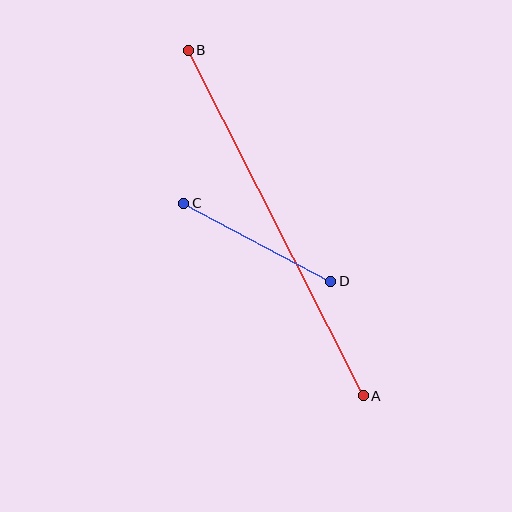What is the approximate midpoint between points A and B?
The midpoint is at approximately (276, 223) pixels.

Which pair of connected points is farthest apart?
Points A and B are farthest apart.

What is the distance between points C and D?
The distance is approximately 166 pixels.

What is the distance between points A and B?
The distance is approximately 387 pixels.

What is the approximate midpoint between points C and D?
The midpoint is at approximately (257, 242) pixels.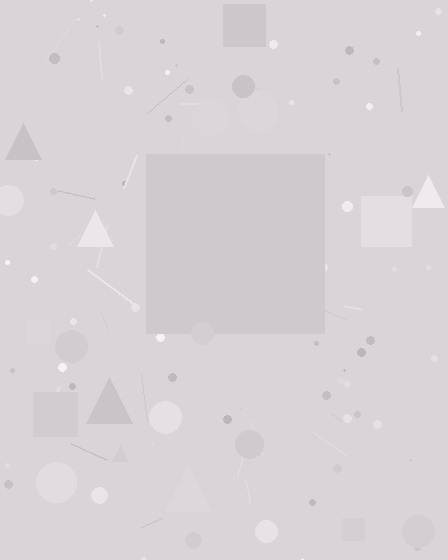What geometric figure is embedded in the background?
A square is embedded in the background.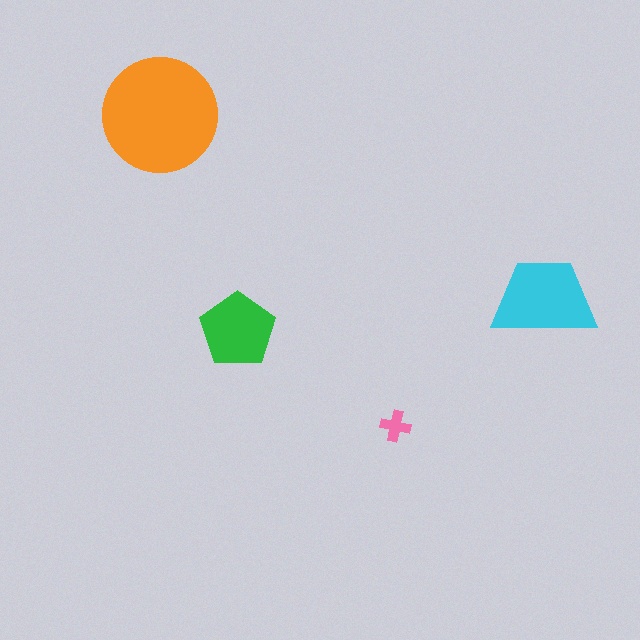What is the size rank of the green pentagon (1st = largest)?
3rd.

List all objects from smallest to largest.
The pink cross, the green pentagon, the cyan trapezoid, the orange circle.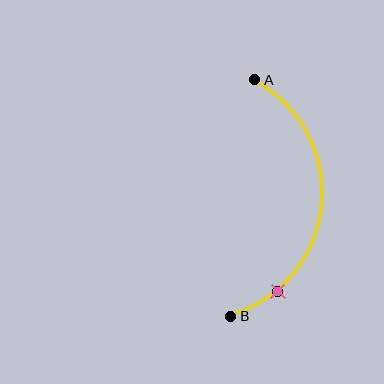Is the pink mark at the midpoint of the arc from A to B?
No. The pink mark lies on the arc but is closer to endpoint B. The arc midpoint would be at the point on the curve equidistant along the arc from both A and B.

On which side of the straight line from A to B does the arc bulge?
The arc bulges to the right of the straight line connecting A and B.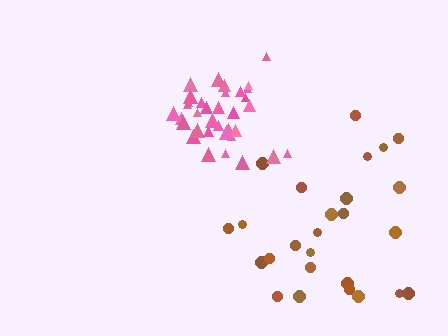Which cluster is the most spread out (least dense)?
Brown.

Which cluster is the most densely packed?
Pink.